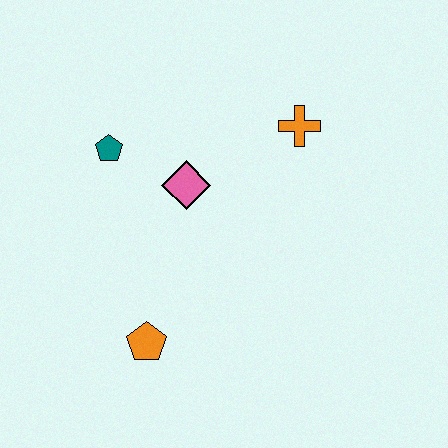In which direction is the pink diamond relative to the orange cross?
The pink diamond is to the left of the orange cross.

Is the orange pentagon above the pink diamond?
No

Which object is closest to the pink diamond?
The teal pentagon is closest to the pink diamond.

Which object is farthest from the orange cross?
The orange pentagon is farthest from the orange cross.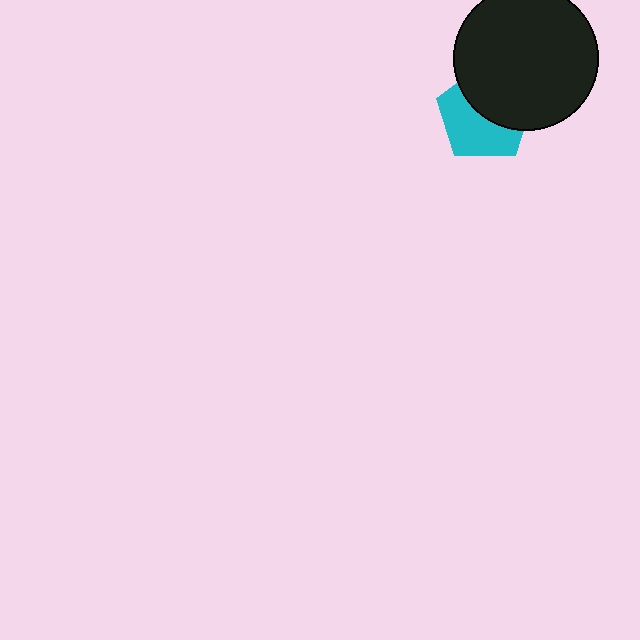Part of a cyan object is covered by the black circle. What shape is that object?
It is a pentagon.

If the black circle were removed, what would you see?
You would see the complete cyan pentagon.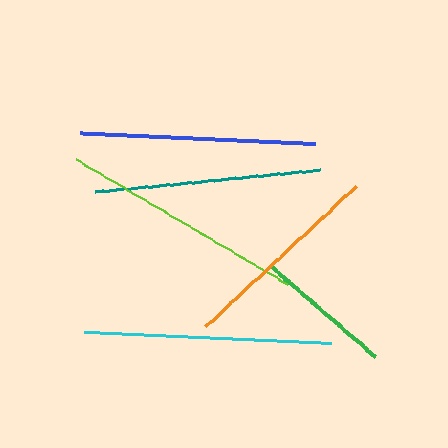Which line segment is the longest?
The cyan line is the longest at approximately 247 pixels.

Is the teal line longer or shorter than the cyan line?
The cyan line is longer than the teal line.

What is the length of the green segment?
The green segment is approximately 139 pixels long.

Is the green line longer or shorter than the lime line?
The lime line is longer than the green line.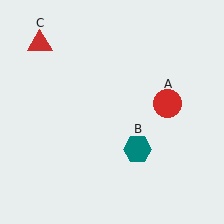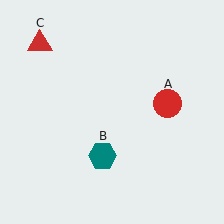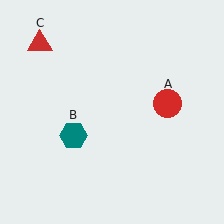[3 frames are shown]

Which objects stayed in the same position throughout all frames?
Red circle (object A) and red triangle (object C) remained stationary.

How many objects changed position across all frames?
1 object changed position: teal hexagon (object B).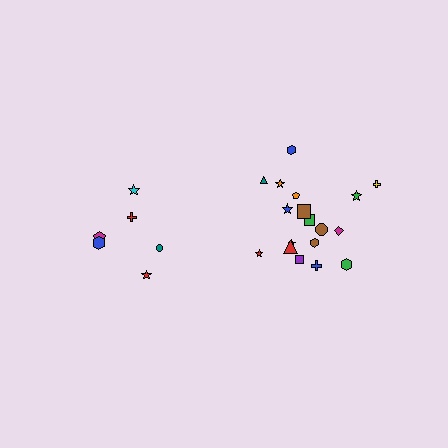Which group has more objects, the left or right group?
The right group.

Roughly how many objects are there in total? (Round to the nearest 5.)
Roughly 25 objects in total.